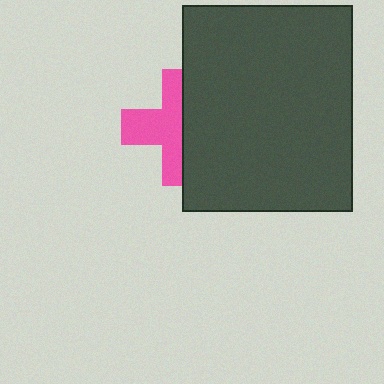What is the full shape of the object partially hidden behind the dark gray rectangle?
The partially hidden object is a pink cross.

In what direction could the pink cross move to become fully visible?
The pink cross could move left. That would shift it out from behind the dark gray rectangle entirely.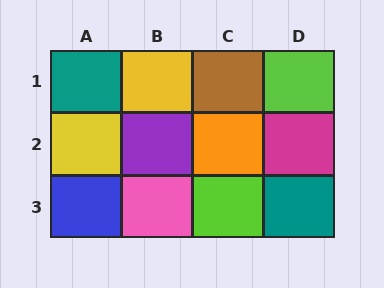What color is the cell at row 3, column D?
Teal.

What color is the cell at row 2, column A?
Yellow.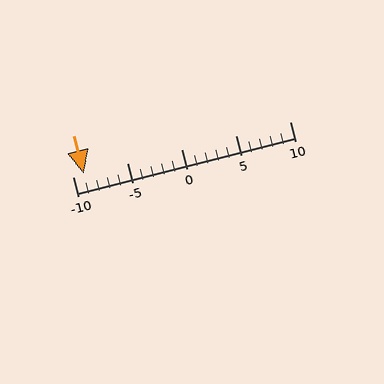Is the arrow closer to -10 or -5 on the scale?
The arrow is closer to -10.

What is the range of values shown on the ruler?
The ruler shows values from -10 to 10.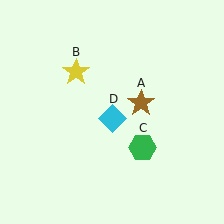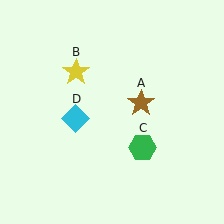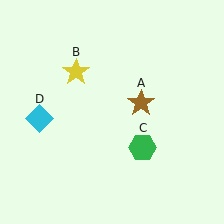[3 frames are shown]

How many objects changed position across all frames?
1 object changed position: cyan diamond (object D).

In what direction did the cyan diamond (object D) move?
The cyan diamond (object D) moved left.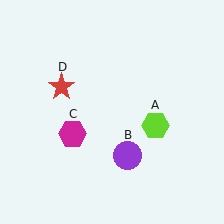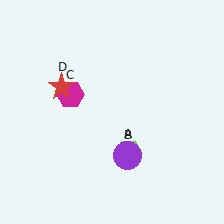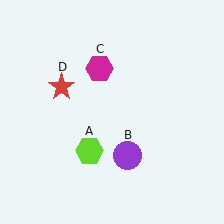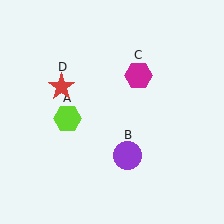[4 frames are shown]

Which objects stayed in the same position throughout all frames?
Purple circle (object B) and red star (object D) remained stationary.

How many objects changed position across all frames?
2 objects changed position: lime hexagon (object A), magenta hexagon (object C).